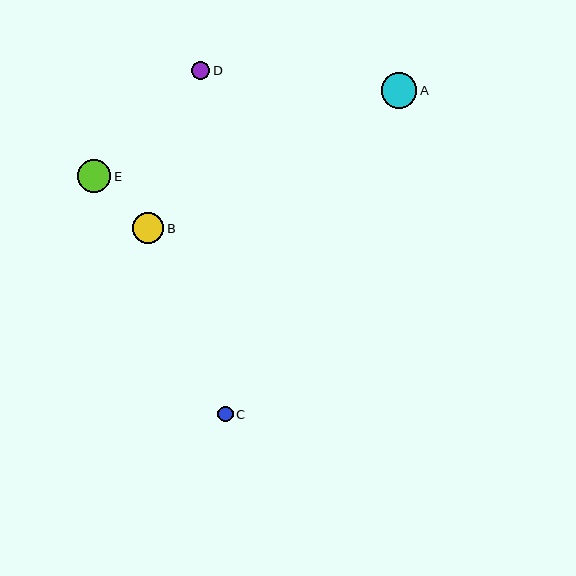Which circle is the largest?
Circle A is the largest with a size of approximately 36 pixels.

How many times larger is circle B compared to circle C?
Circle B is approximately 2.0 times the size of circle C.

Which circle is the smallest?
Circle C is the smallest with a size of approximately 16 pixels.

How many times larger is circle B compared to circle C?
Circle B is approximately 2.0 times the size of circle C.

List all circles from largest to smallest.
From largest to smallest: A, E, B, D, C.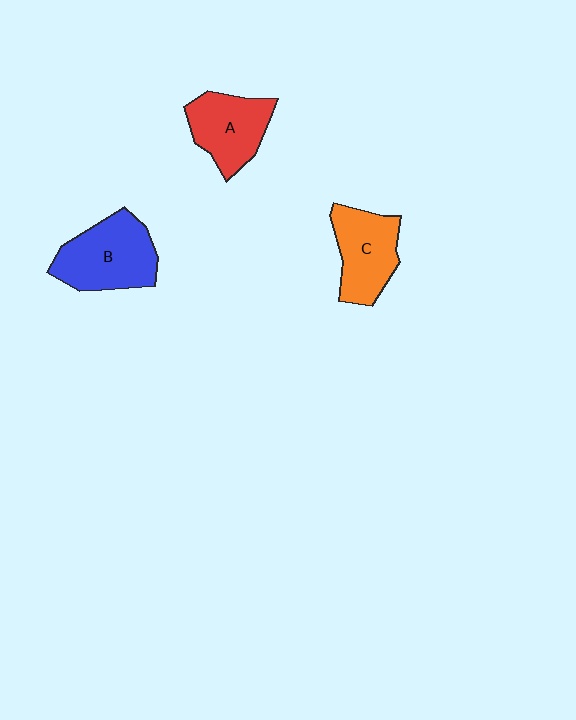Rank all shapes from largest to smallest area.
From largest to smallest: B (blue), C (orange), A (red).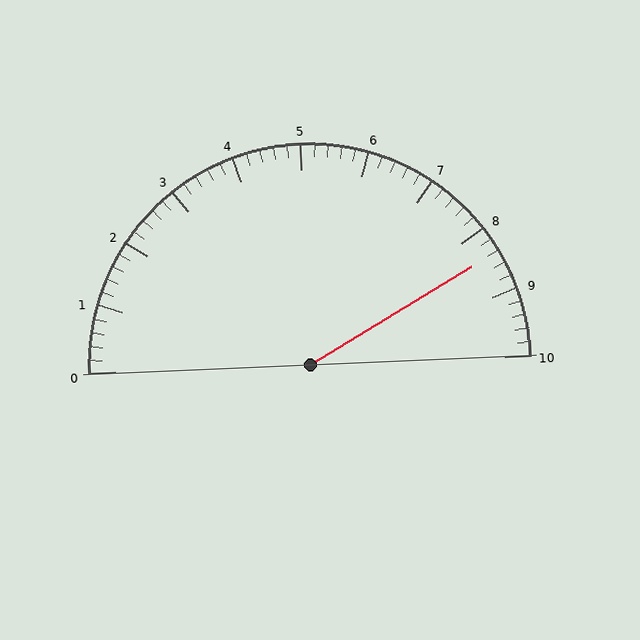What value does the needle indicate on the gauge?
The needle indicates approximately 8.4.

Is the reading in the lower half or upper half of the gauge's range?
The reading is in the upper half of the range (0 to 10).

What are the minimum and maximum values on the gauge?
The gauge ranges from 0 to 10.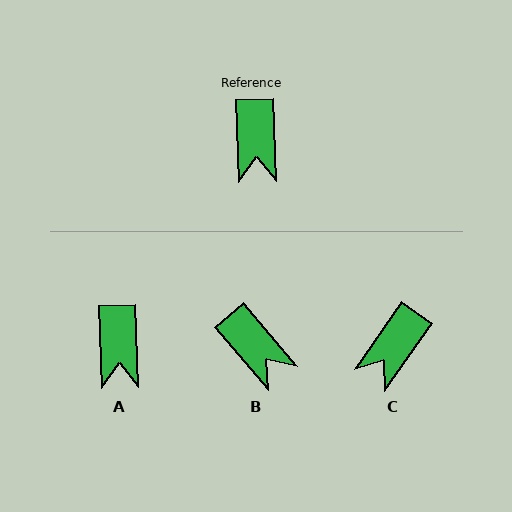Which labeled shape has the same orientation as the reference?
A.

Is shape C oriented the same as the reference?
No, it is off by about 37 degrees.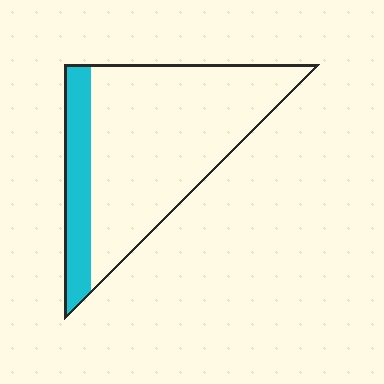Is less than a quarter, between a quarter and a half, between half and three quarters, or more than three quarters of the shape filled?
Less than a quarter.